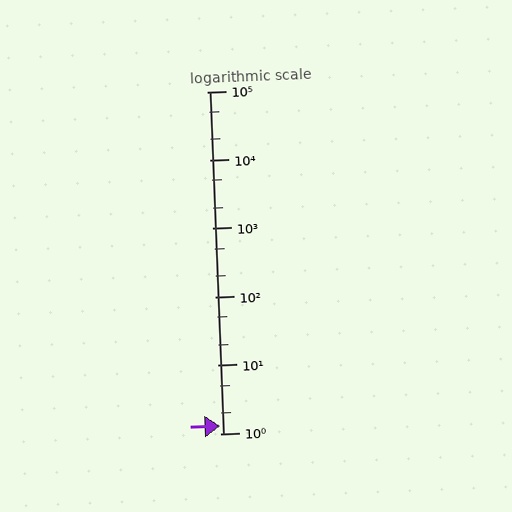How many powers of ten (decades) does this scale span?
The scale spans 5 decades, from 1 to 100000.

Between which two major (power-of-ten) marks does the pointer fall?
The pointer is between 1 and 10.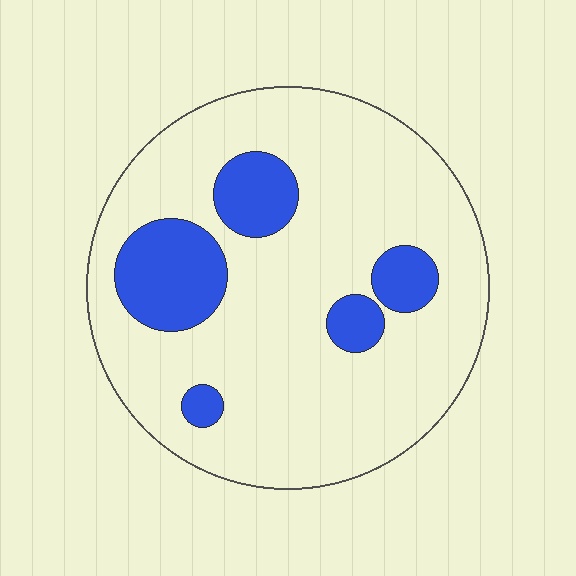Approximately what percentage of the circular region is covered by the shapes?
Approximately 20%.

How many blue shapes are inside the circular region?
5.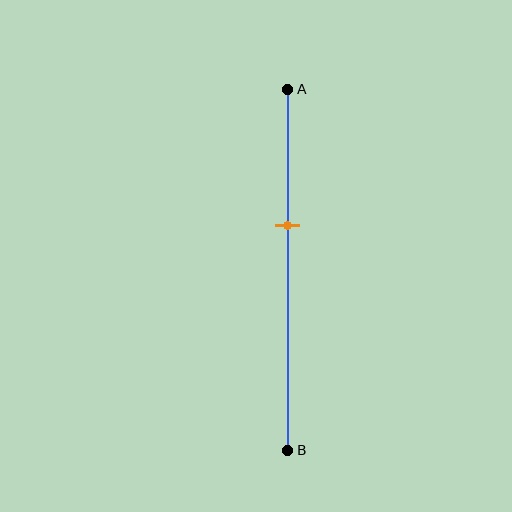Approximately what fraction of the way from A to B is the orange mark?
The orange mark is approximately 40% of the way from A to B.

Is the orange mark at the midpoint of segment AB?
No, the mark is at about 40% from A, not at the 50% midpoint.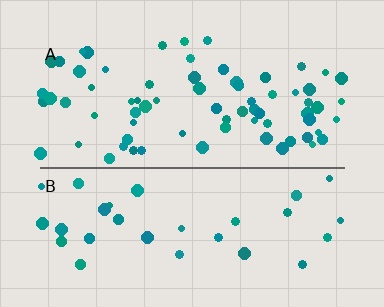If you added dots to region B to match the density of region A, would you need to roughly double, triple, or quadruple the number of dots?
Approximately double.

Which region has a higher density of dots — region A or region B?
A (the top).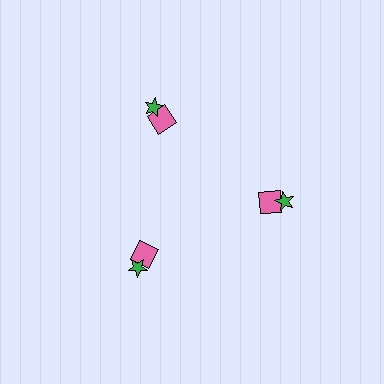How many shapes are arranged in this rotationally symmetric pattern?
There are 6 shapes, arranged in 3 groups of 2.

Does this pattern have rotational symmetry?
Yes, this pattern has 3-fold rotational symmetry. It looks the same after rotating 120 degrees around the center.